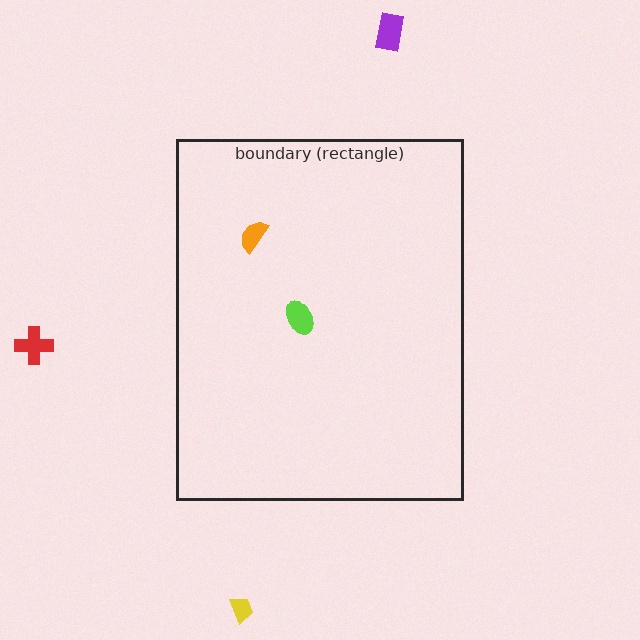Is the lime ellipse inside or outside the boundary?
Inside.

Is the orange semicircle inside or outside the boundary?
Inside.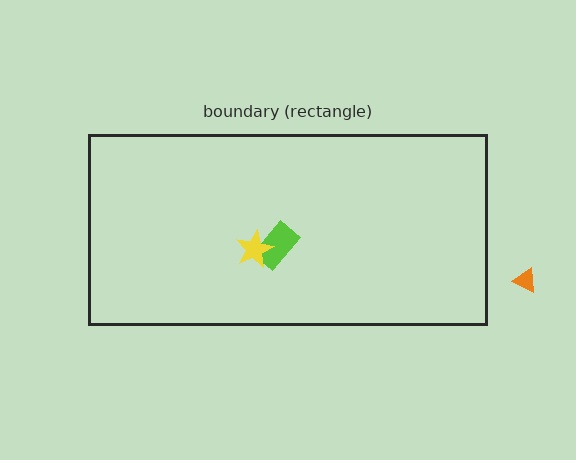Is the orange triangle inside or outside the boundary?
Outside.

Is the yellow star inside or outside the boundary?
Inside.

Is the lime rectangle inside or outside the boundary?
Inside.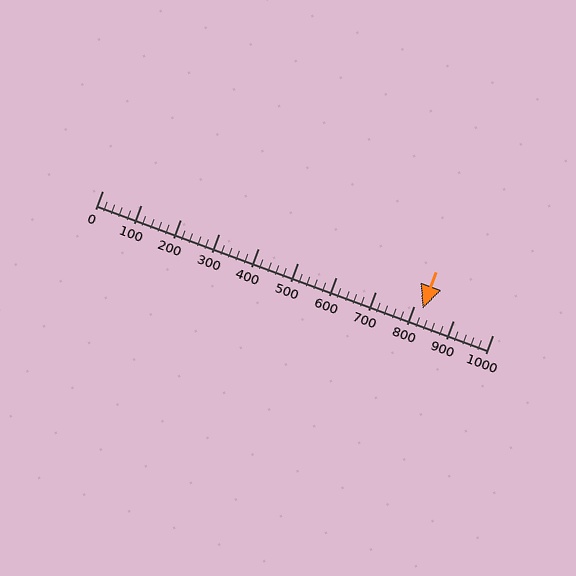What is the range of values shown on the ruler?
The ruler shows values from 0 to 1000.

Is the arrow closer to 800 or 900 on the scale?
The arrow is closer to 800.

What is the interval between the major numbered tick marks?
The major tick marks are spaced 100 units apart.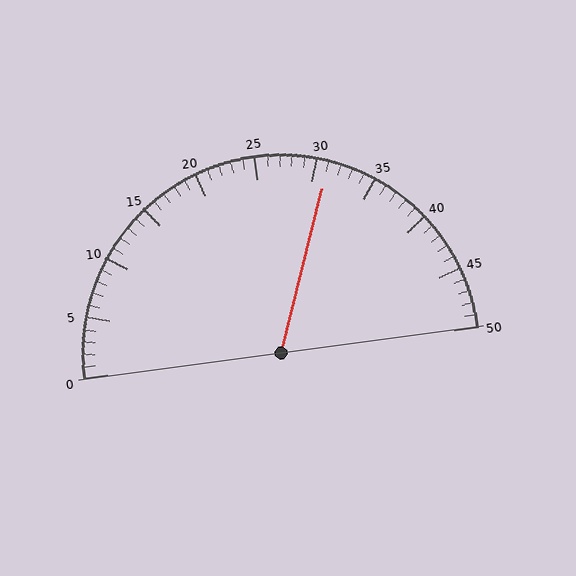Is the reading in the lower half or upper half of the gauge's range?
The reading is in the upper half of the range (0 to 50).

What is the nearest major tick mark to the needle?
The nearest major tick mark is 30.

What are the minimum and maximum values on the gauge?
The gauge ranges from 0 to 50.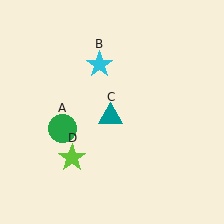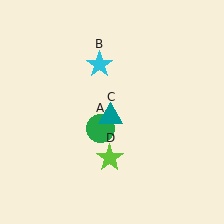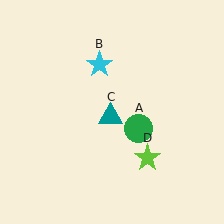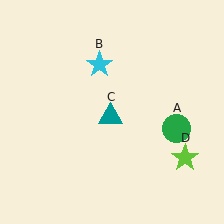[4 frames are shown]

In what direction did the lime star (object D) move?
The lime star (object D) moved right.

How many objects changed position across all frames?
2 objects changed position: green circle (object A), lime star (object D).